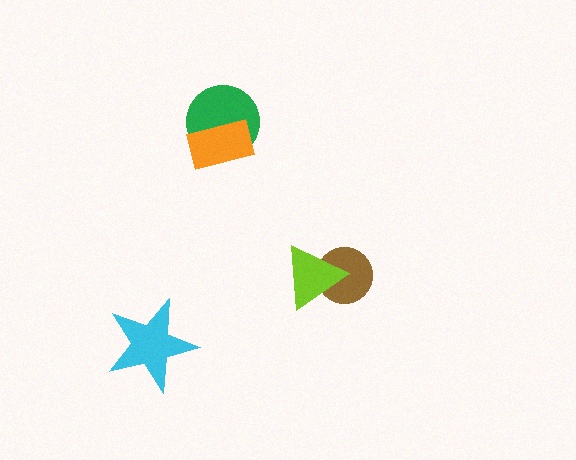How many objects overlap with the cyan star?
0 objects overlap with the cyan star.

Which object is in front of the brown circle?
The lime triangle is in front of the brown circle.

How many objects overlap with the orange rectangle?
1 object overlaps with the orange rectangle.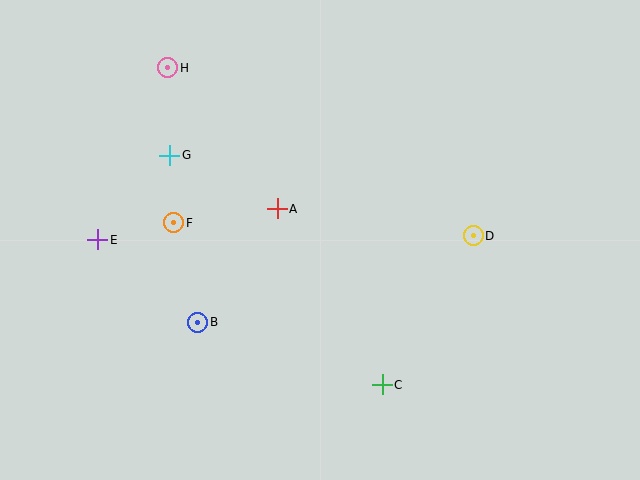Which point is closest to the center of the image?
Point A at (277, 209) is closest to the center.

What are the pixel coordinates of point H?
Point H is at (168, 68).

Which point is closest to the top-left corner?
Point H is closest to the top-left corner.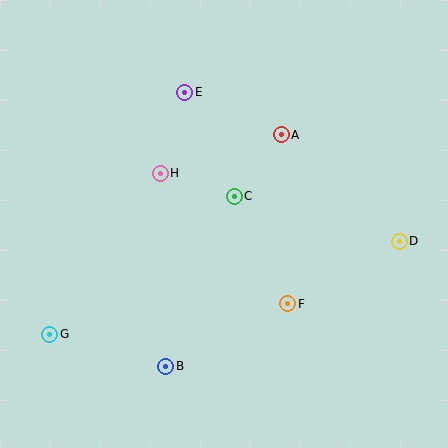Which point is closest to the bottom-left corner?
Point G is closest to the bottom-left corner.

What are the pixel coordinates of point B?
Point B is at (166, 366).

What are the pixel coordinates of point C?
Point C is at (234, 196).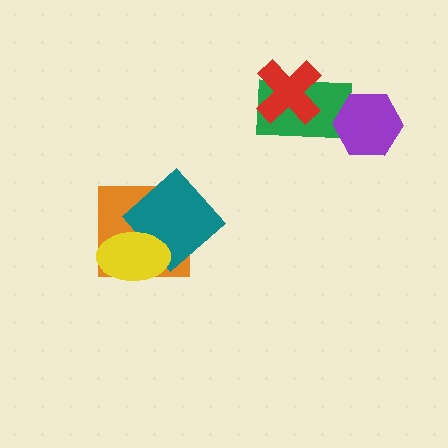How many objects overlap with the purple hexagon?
1 object overlaps with the purple hexagon.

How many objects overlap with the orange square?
2 objects overlap with the orange square.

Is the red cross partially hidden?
No, no other shape covers it.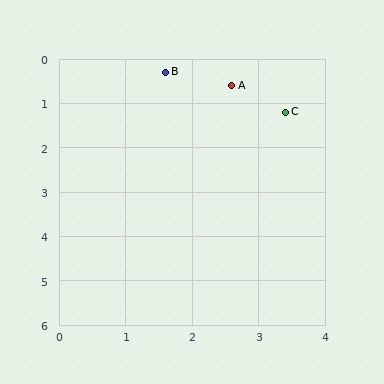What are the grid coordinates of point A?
Point A is at approximately (2.6, 0.6).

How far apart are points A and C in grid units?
Points A and C are about 1.0 grid units apart.